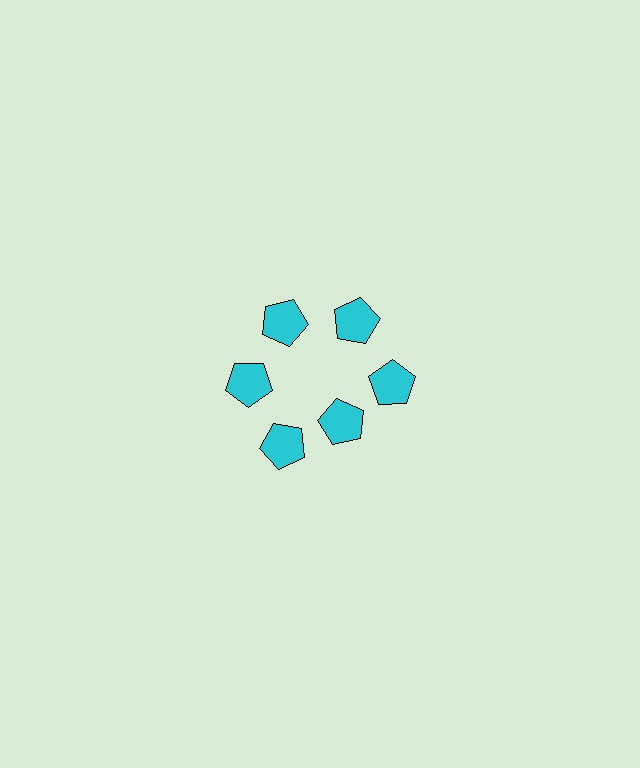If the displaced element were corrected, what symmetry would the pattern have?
It would have 6-fold rotational symmetry — the pattern would map onto itself every 60 degrees.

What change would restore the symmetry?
The symmetry would be restored by moving it outward, back onto the ring so that all 6 pentagons sit at equal angles and equal distance from the center.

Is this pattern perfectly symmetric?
No. The 6 cyan pentagons are arranged in a ring, but one element near the 5 o'clock position is pulled inward toward the center, breaking the 6-fold rotational symmetry.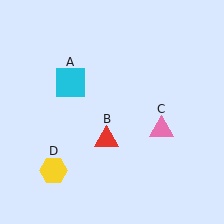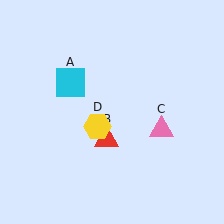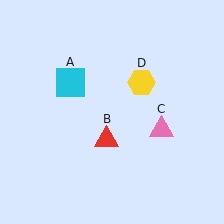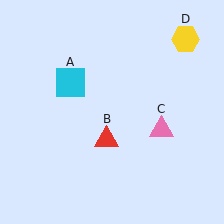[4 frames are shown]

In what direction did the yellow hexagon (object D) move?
The yellow hexagon (object D) moved up and to the right.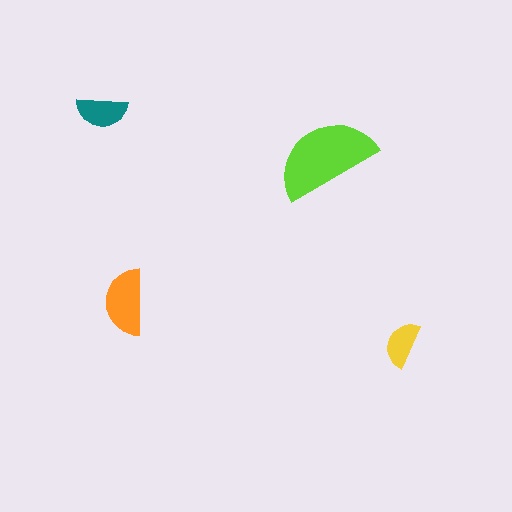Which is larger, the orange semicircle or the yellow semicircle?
The orange one.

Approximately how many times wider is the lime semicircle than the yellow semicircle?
About 2 times wider.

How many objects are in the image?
There are 4 objects in the image.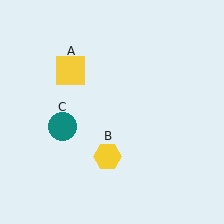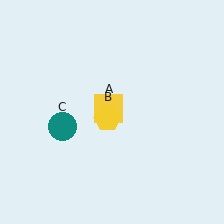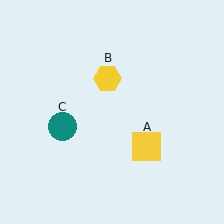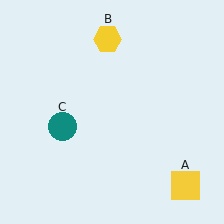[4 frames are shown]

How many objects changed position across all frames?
2 objects changed position: yellow square (object A), yellow hexagon (object B).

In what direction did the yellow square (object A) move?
The yellow square (object A) moved down and to the right.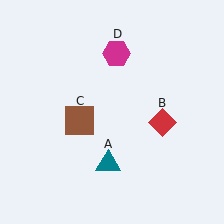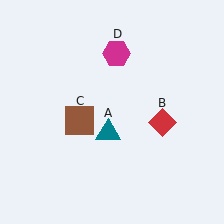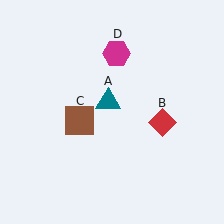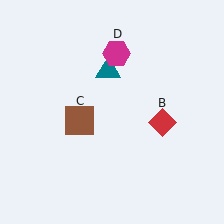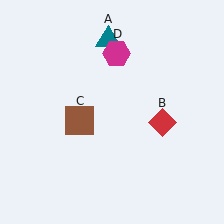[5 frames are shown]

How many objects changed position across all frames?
1 object changed position: teal triangle (object A).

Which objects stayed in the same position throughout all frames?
Red diamond (object B) and brown square (object C) and magenta hexagon (object D) remained stationary.